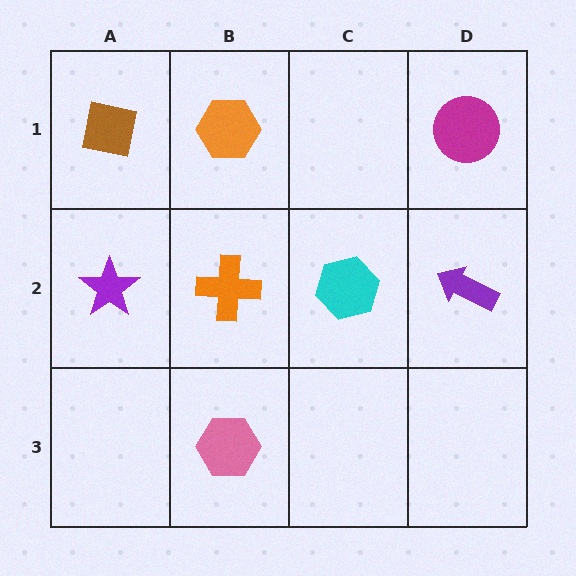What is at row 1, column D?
A magenta circle.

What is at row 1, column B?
An orange hexagon.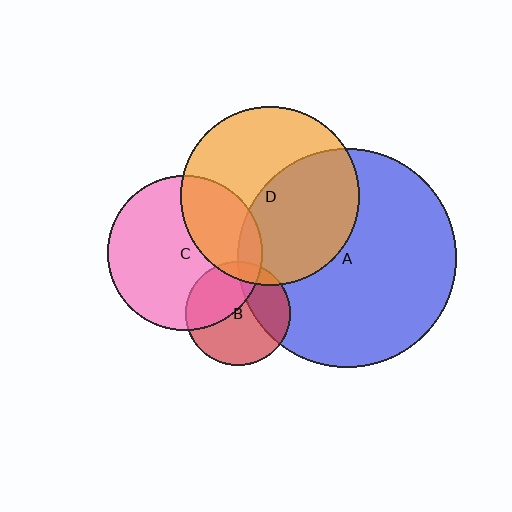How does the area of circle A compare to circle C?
Approximately 2.0 times.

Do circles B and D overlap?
Yes.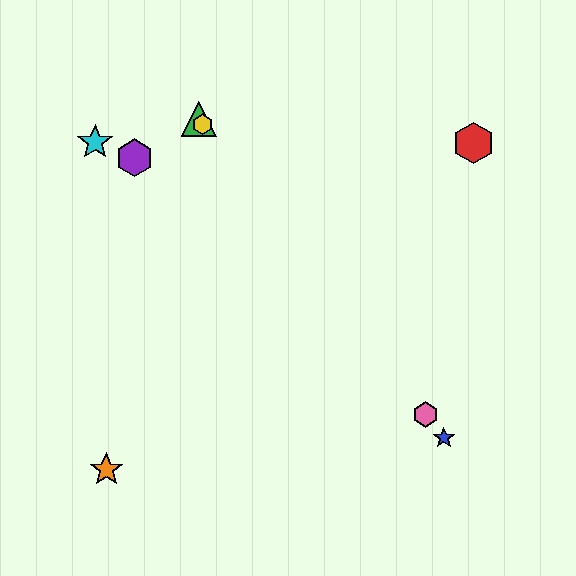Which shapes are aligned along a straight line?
The blue star, the green triangle, the yellow hexagon, the pink hexagon are aligned along a straight line.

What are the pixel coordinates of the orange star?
The orange star is at (106, 470).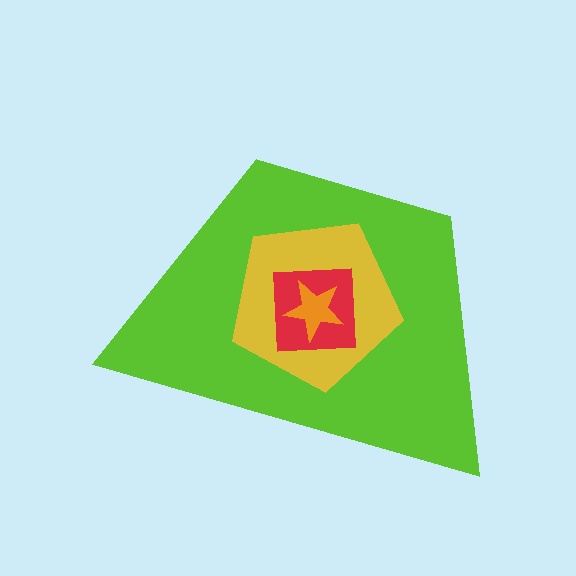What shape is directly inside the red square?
The orange star.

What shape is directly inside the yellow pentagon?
The red square.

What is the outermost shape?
The lime trapezoid.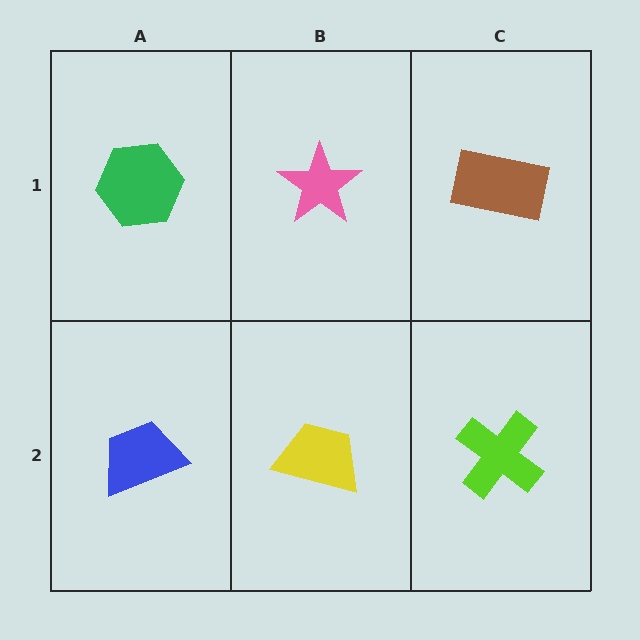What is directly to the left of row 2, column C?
A yellow trapezoid.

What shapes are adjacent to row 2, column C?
A brown rectangle (row 1, column C), a yellow trapezoid (row 2, column B).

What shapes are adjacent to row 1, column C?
A lime cross (row 2, column C), a pink star (row 1, column B).